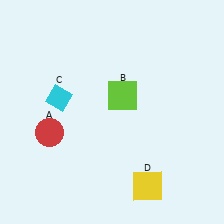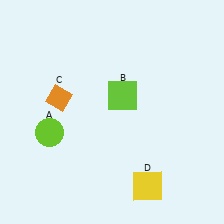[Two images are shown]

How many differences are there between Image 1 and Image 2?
There are 2 differences between the two images.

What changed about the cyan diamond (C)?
In Image 1, C is cyan. In Image 2, it changed to orange.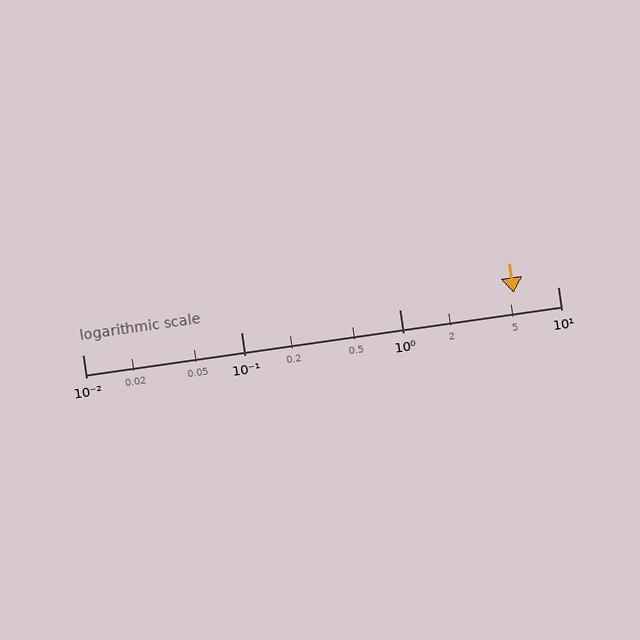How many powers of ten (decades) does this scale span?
The scale spans 3 decades, from 0.01 to 10.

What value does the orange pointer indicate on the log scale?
The pointer indicates approximately 5.3.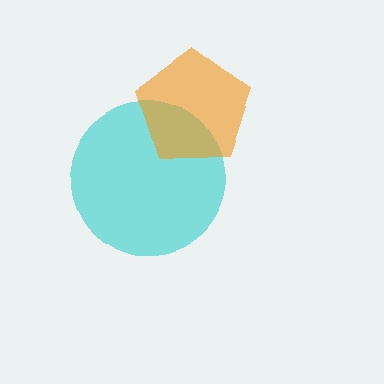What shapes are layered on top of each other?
The layered shapes are: a cyan circle, an orange pentagon.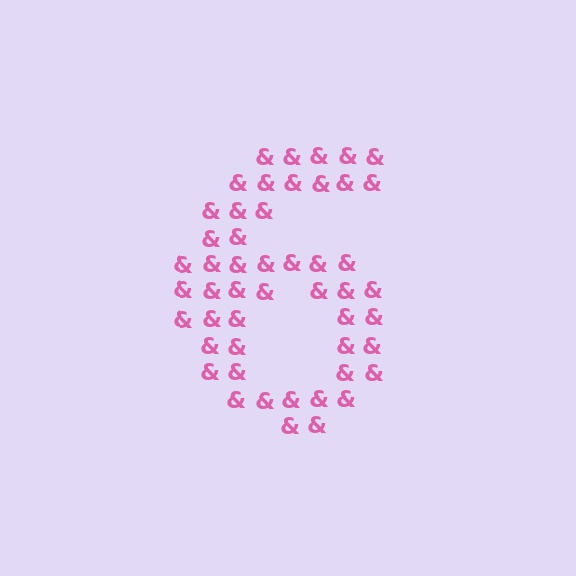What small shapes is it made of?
It is made of small ampersands.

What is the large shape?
The large shape is the digit 6.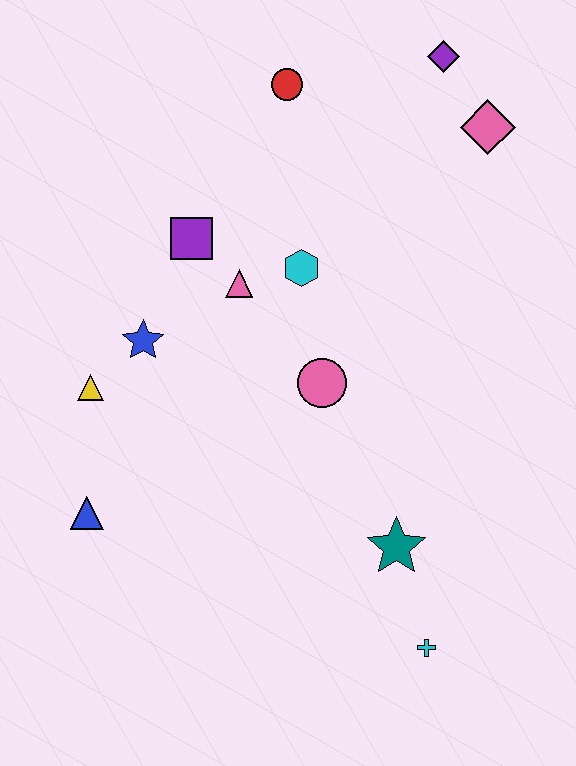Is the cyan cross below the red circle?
Yes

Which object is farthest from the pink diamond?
The blue triangle is farthest from the pink diamond.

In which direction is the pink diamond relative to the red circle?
The pink diamond is to the right of the red circle.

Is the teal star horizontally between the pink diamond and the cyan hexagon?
Yes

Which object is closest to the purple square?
The pink triangle is closest to the purple square.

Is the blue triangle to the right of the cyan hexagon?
No